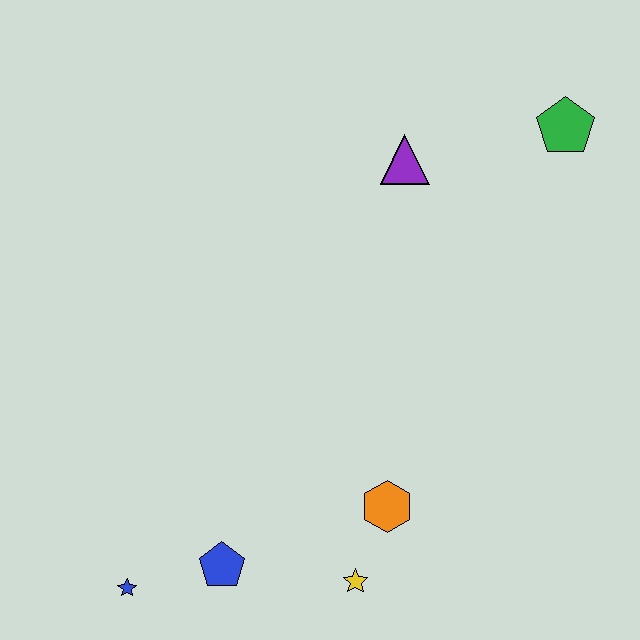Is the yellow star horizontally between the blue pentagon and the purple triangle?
Yes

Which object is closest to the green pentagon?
The purple triangle is closest to the green pentagon.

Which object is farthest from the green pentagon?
The blue star is farthest from the green pentagon.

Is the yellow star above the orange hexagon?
No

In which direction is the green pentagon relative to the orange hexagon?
The green pentagon is above the orange hexagon.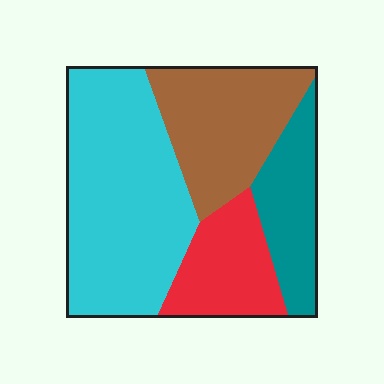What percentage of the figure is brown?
Brown takes up about one quarter (1/4) of the figure.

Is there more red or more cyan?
Cyan.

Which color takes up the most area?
Cyan, at roughly 45%.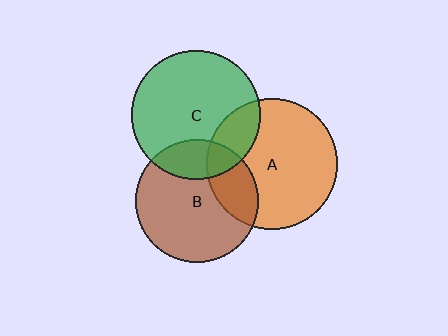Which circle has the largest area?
Circle A (orange).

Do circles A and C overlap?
Yes.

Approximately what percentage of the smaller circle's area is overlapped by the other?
Approximately 20%.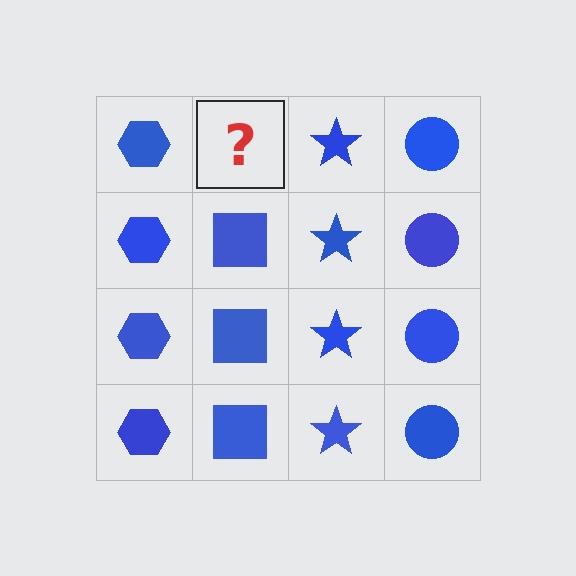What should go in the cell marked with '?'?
The missing cell should contain a blue square.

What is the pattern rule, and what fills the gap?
The rule is that each column has a consistent shape. The gap should be filled with a blue square.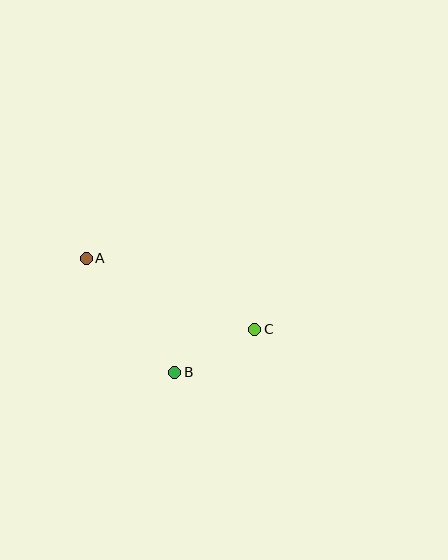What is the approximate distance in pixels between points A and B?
The distance between A and B is approximately 145 pixels.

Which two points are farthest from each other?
Points A and C are farthest from each other.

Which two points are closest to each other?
Points B and C are closest to each other.